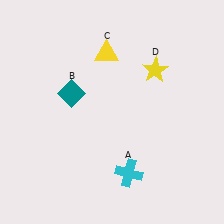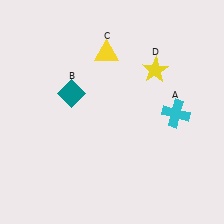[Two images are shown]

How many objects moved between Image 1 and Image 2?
1 object moved between the two images.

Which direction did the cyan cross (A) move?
The cyan cross (A) moved up.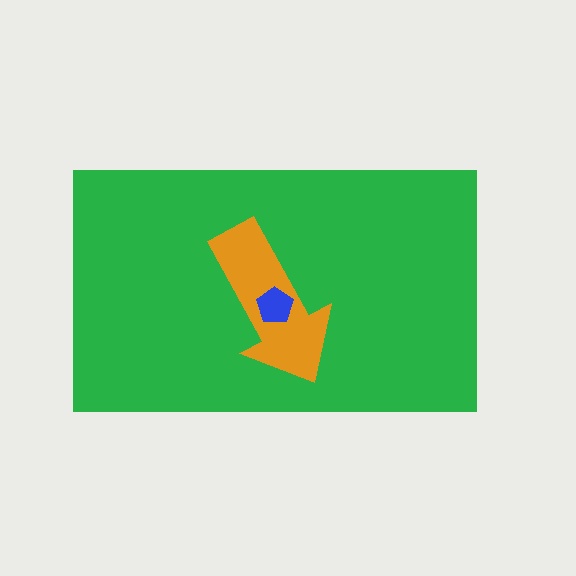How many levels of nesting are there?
3.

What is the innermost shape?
The blue pentagon.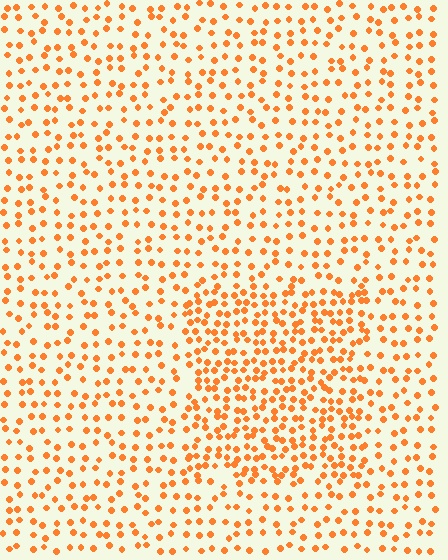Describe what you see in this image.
The image contains small orange elements arranged at two different densities. A rectangle-shaped region is visible where the elements are more densely packed than the surrounding area.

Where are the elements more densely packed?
The elements are more densely packed inside the rectangle boundary.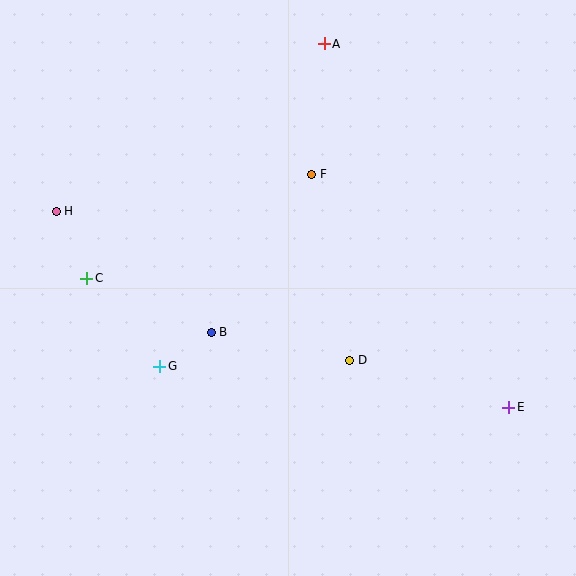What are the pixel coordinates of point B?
Point B is at (211, 332).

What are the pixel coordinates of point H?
Point H is at (56, 211).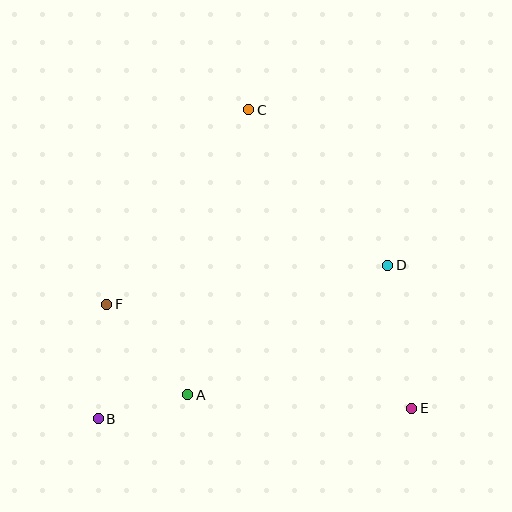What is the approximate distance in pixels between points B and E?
The distance between B and E is approximately 314 pixels.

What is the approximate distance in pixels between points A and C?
The distance between A and C is approximately 292 pixels.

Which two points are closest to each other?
Points A and B are closest to each other.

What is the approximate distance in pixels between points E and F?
The distance between E and F is approximately 322 pixels.